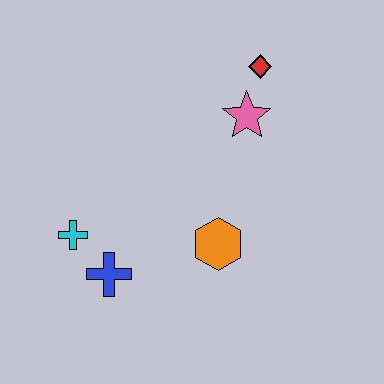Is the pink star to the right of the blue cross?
Yes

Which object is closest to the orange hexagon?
The blue cross is closest to the orange hexagon.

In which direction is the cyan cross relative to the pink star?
The cyan cross is to the left of the pink star.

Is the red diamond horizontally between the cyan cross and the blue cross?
No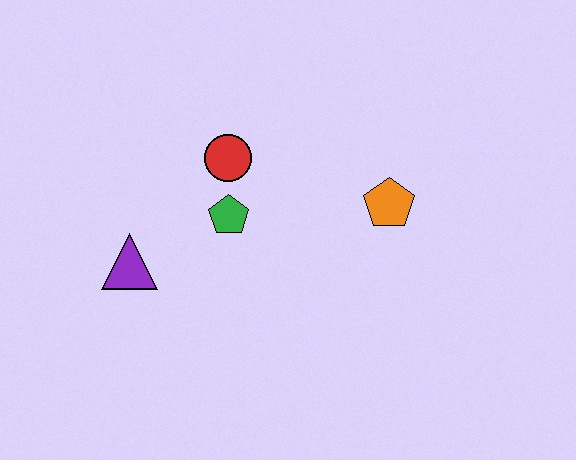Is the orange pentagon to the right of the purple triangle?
Yes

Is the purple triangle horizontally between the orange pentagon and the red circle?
No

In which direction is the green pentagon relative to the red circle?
The green pentagon is below the red circle.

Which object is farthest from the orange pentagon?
The purple triangle is farthest from the orange pentagon.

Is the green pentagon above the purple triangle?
Yes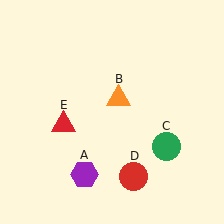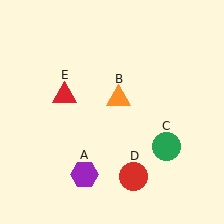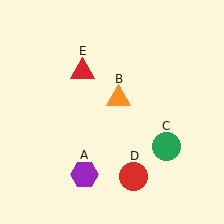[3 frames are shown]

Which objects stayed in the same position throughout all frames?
Purple hexagon (object A) and orange triangle (object B) and green circle (object C) and red circle (object D) remained stationary.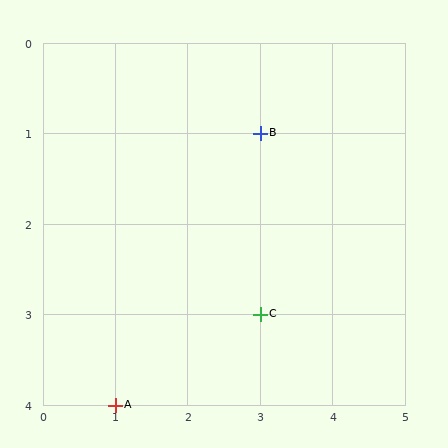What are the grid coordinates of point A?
Point A is at grid coordinates (1, 4).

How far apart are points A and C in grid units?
Points A and C are 2 columns and 1 row apart (about 2.2 grid units diagonally).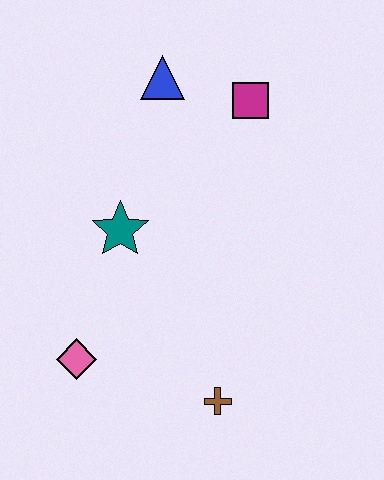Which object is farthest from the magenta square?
The pink diamond is farthest from the magenta square.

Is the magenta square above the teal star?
Yes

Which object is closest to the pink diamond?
The teal star is closest to the pink diamond.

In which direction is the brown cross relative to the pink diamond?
The brown cross is to the right of the pink diamond.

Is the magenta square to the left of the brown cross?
No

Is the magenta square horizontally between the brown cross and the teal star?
No